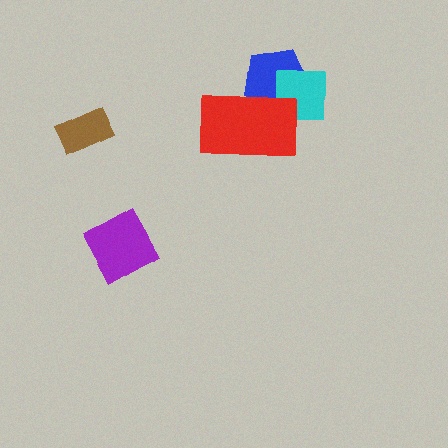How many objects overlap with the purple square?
0 objects overlap with the purple square.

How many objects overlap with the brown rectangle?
0 objects overlap with the brown rectangle.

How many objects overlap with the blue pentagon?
2 objects overlap with the blue pentagon.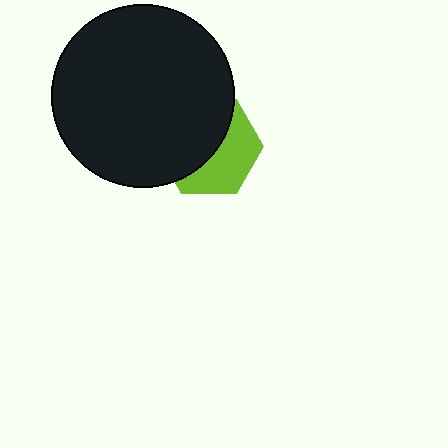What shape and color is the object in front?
The object in front is a black circle.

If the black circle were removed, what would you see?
You would see the complete lime hexagon.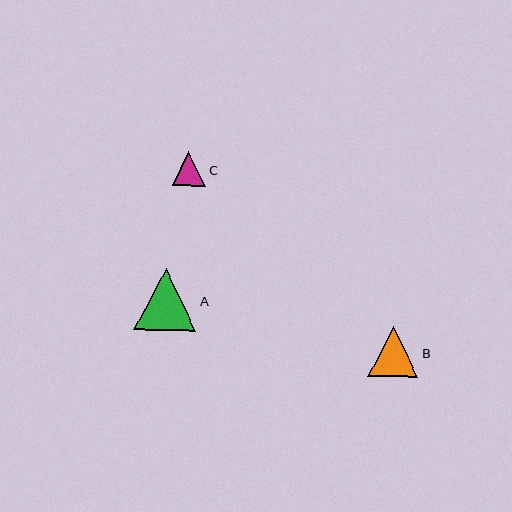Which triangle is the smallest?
Triangle C is the smallest with a size of approximately 34 pixels.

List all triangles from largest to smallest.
From largest to smallest: A, B, C.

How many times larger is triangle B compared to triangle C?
Triangle B is approximately 1.5 times the size of triangle C.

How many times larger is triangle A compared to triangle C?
Triangle A is approximately 1.8 times the size of triangle C.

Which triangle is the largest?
Triangle A is the largest with a size of approximately 62 pixels.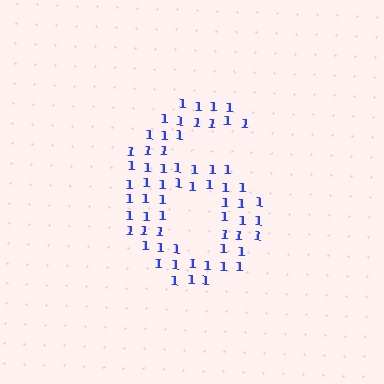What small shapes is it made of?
It is made of small digit 1's.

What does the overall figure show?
The overall figure shows the digit 6.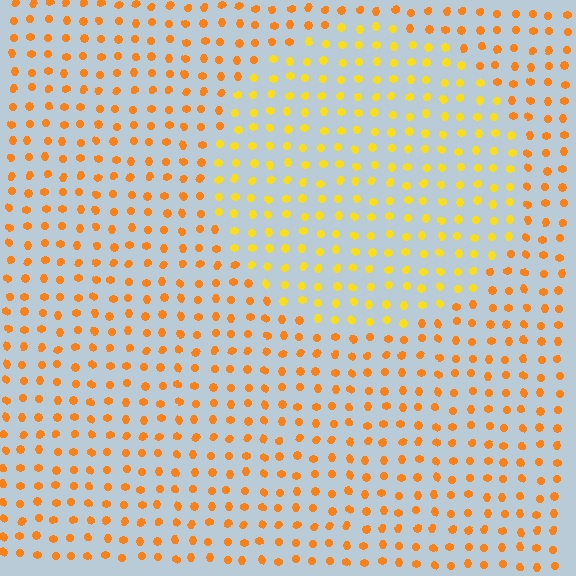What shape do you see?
I see a circle.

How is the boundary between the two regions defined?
The boundary is defined purely by a slight shift in hue (about 25 degrees). Spacing, size, and orientation are identical on both sides.